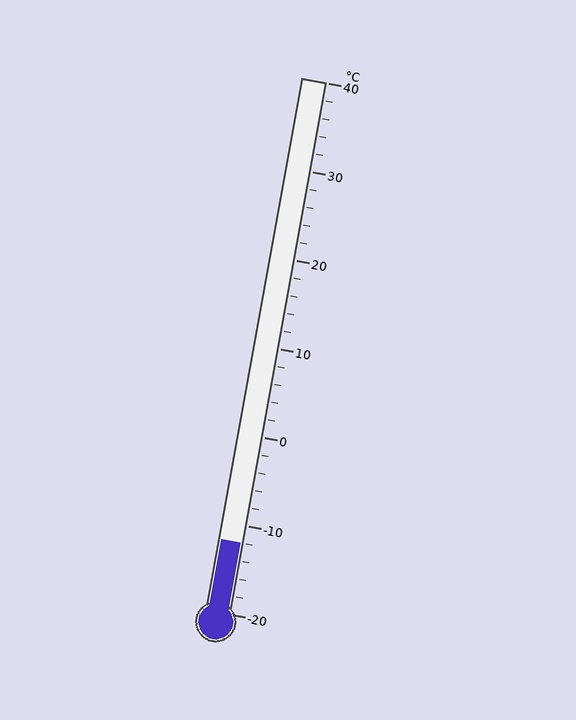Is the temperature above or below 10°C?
The temperature is below 10°C.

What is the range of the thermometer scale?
The thermometer scale ranges from -20°C to 40°C.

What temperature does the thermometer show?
The thermometer shows approximately -12°C.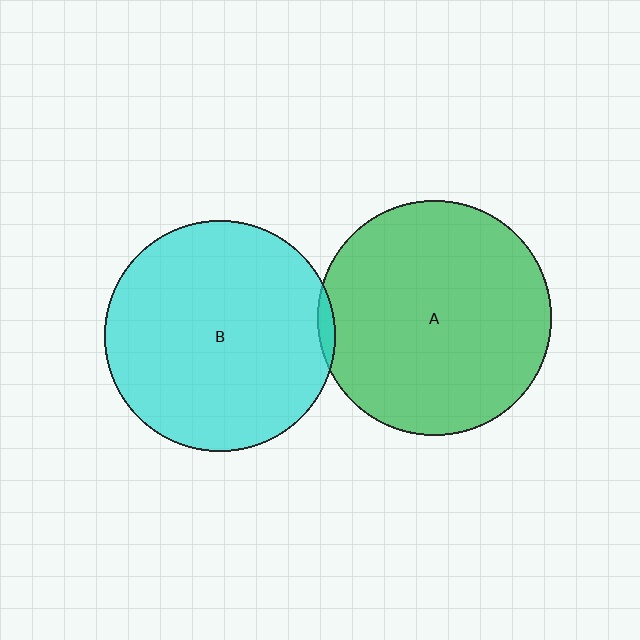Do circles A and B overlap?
Yes.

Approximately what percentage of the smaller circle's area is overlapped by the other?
Approximately 5%.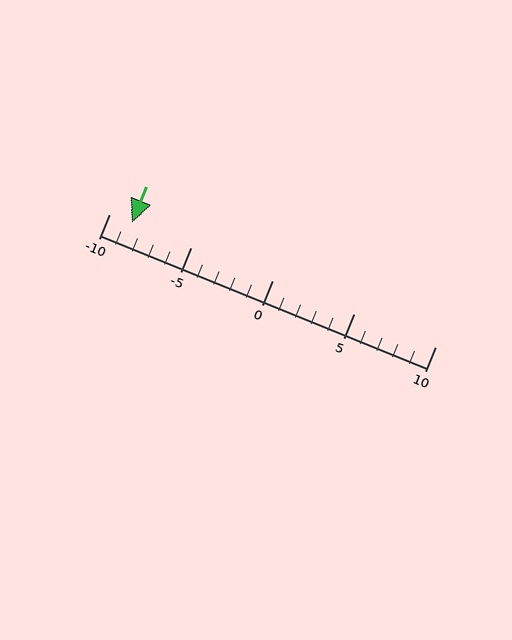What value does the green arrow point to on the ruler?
The green arrow points to approximately -9.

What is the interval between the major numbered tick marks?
The major tick marks are spaced 5 units apart.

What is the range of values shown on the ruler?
The ruler shows values from -10 to 10.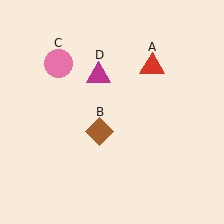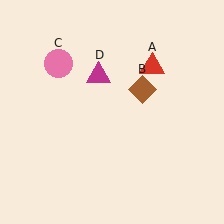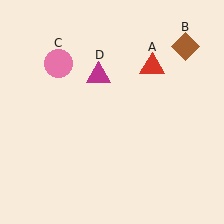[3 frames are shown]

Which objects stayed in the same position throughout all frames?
Red triangle (object A) and pink circle (object C) and magenta triangle (object D) remained stationary.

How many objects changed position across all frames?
1 object changed position: brown diamond (object B).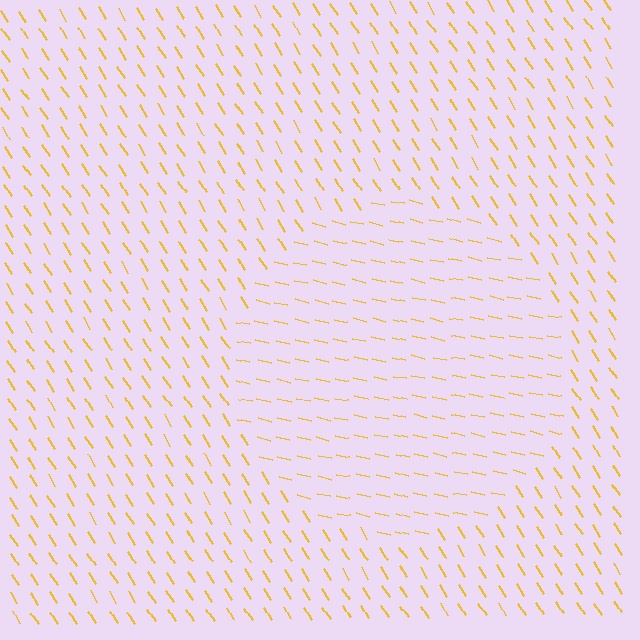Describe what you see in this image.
The image is filled with small yellow line segments. A circle region in the image has lines oriented differently from the surrounding lines, creating a visible texture boundary.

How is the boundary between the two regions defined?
The boundary is defined purely by a change in line orientation (approximately 45 degrees difference). All lines are the same color and thickness.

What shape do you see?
I see a circle.